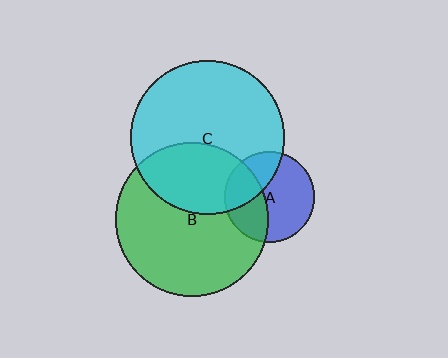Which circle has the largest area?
Circle C (cyan).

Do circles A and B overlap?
Yes.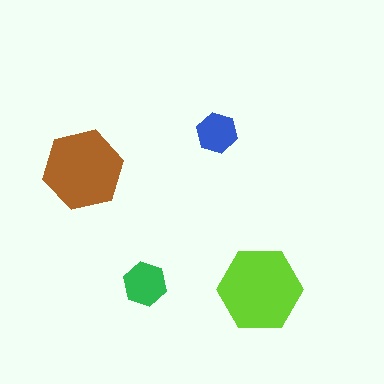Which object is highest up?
The blue hexagon is topmost.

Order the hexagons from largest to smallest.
the lime one, the brown one, the green one, the blue one.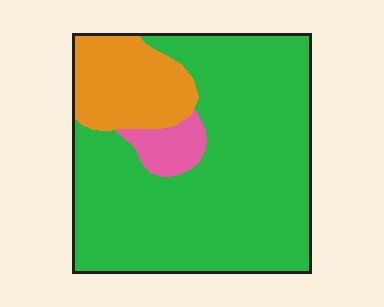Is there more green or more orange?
Green.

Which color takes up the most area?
Green, at roughly 75%.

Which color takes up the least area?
Pink, at roughly 5%.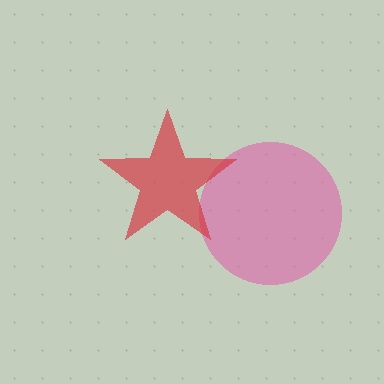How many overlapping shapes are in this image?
There are 2 overlapping shapes in the image.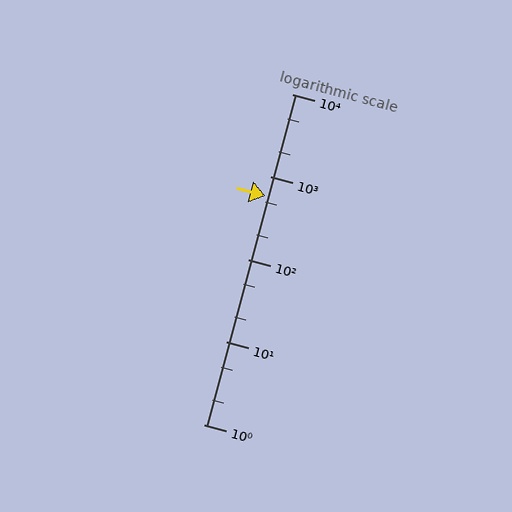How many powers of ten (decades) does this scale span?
The scale spans 4 decades, from 1 to 10000.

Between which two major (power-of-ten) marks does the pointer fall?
The pointer is between 100 and 1000.